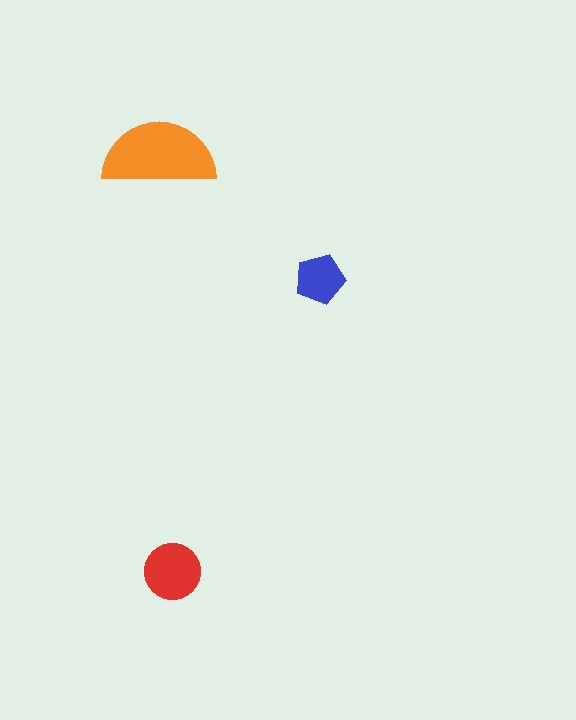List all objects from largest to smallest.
The orange semicircle, the red circle, the blue pentagon.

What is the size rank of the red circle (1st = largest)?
2nd.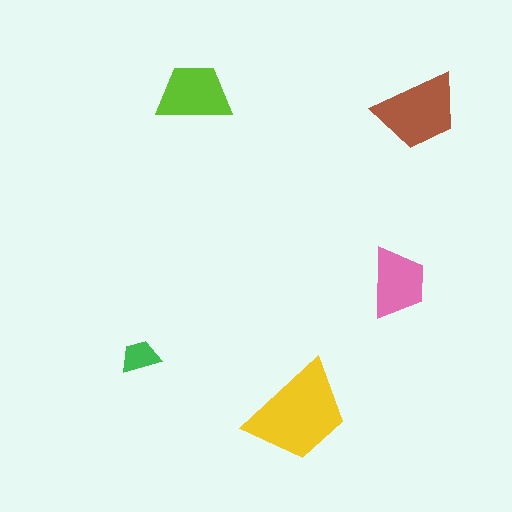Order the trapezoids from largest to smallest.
the yellow one, the brown one, the lime one, the pink one, the green one.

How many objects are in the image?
There are 5 objects in the image.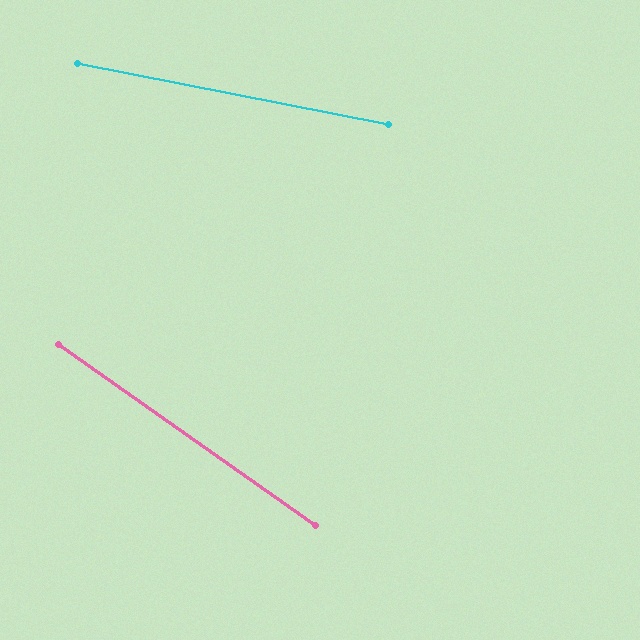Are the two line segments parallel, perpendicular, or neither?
Neither parallel nor perpendicular — they differ by about 24°.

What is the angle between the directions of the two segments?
Approximately 24 degrees.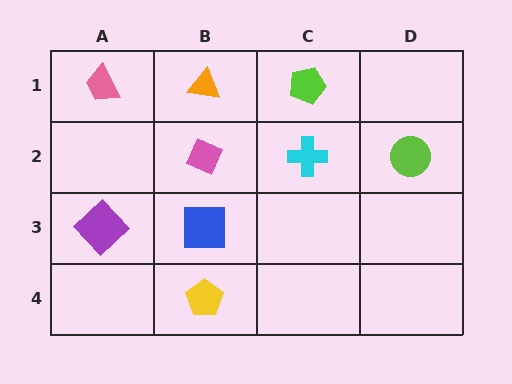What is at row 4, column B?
A yellow pentagon.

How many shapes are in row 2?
3 shapes.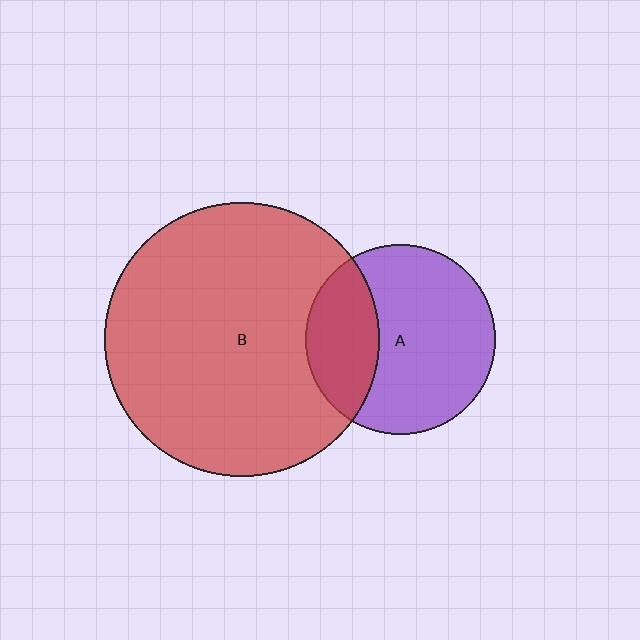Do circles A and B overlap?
Yes.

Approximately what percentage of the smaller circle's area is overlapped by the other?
Approximately 30%.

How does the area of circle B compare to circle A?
Approximately 2.1 times.